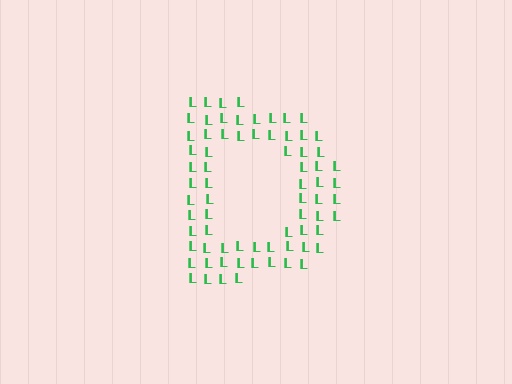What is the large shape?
The large shape is the letter D.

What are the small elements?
The small elements are letter L's.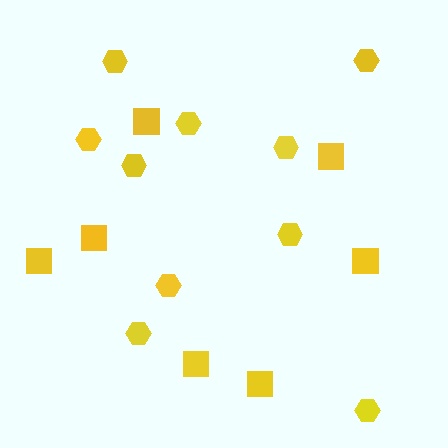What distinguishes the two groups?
There are 2 groups: one group of hexagons (10) and one group of squares (7).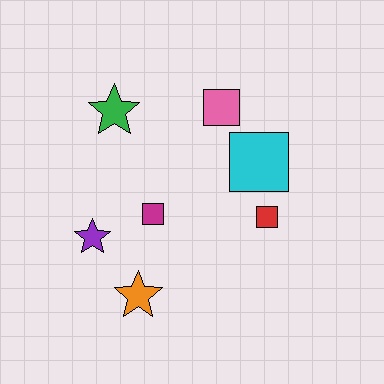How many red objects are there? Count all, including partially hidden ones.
There is 1 red object.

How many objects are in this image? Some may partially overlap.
There are 7 objects.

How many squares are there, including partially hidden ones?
There are 4 squares.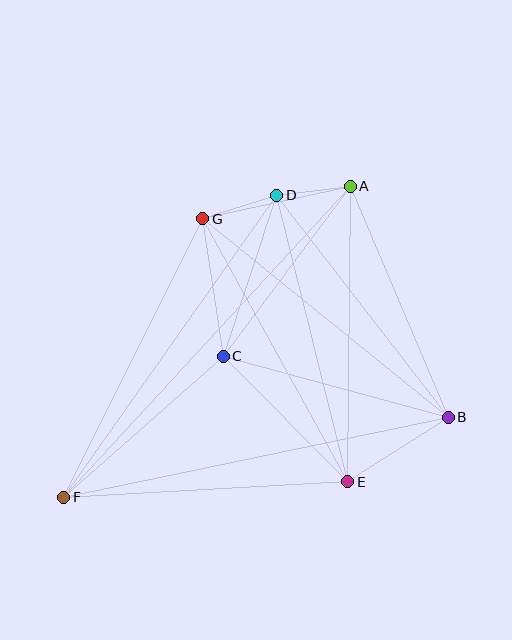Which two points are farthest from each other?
Points A and F are farthest from each other.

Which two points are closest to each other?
Points A and D are closest to each other.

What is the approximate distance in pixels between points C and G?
The distance between C and G is approximately 139 pixels.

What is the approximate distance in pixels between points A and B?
The distance between A and B is approximately 251 pixels.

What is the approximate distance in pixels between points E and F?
The distance between E and F is approximately 284 pixels.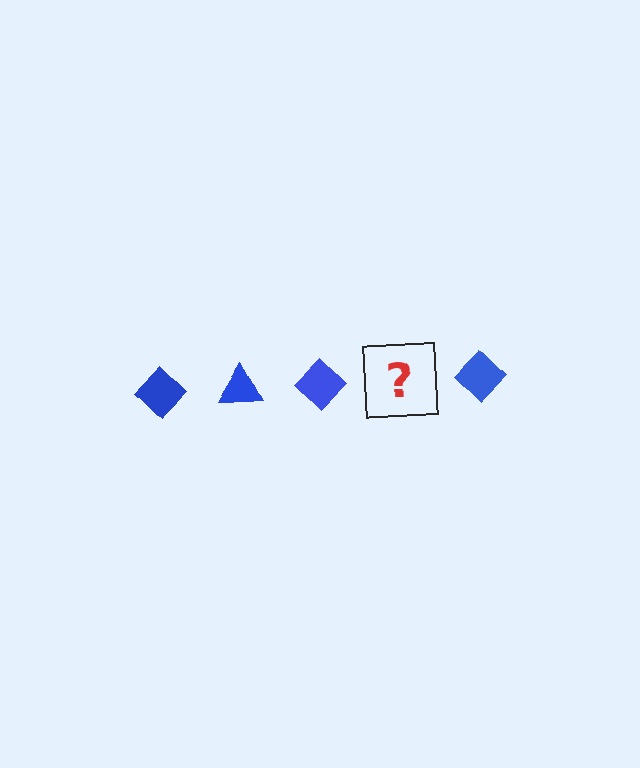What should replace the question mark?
The question mark should be replaced with a blue triangle.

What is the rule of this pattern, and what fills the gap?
The rule is that the pattern cycles through diamond, triangle shapes in blue. The gap should be filled with a blue triangle.